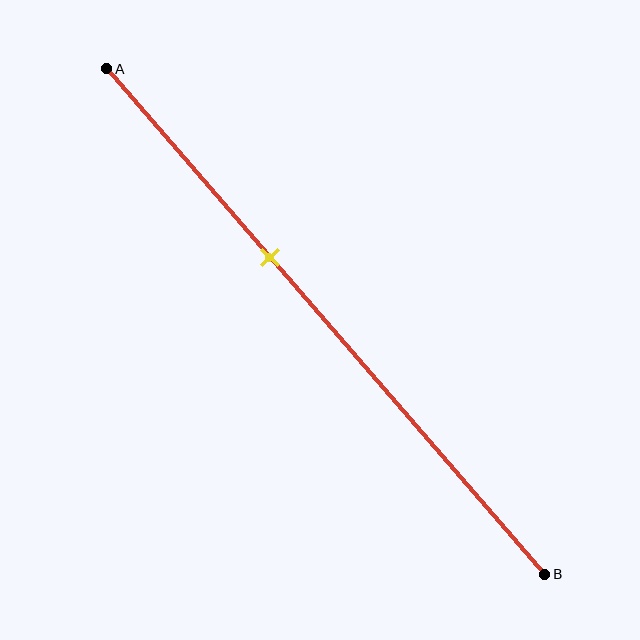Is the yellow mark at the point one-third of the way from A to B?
No, the mark is at about 35% from A, not at the 33% one-third point.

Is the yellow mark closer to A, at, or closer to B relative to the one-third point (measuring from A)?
The yellow mark is closer to point B than the one-third point of segment AB.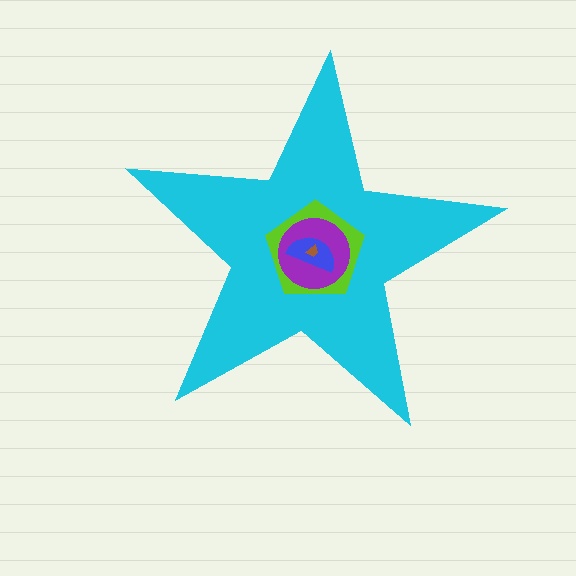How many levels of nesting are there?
5.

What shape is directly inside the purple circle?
The blue semicircle.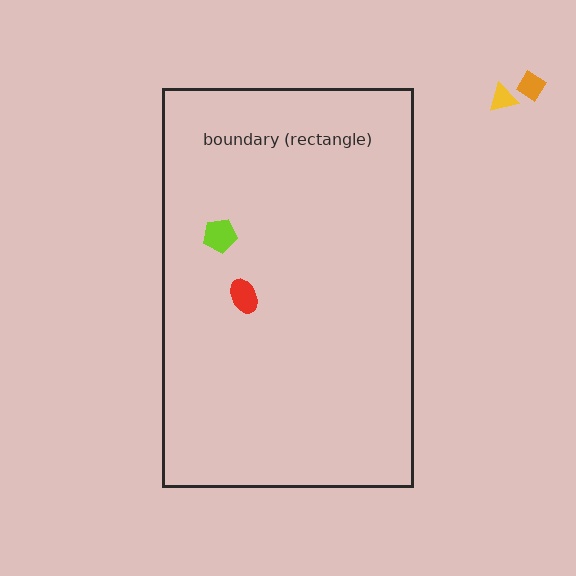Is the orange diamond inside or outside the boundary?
Outside.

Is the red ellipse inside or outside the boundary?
Inside.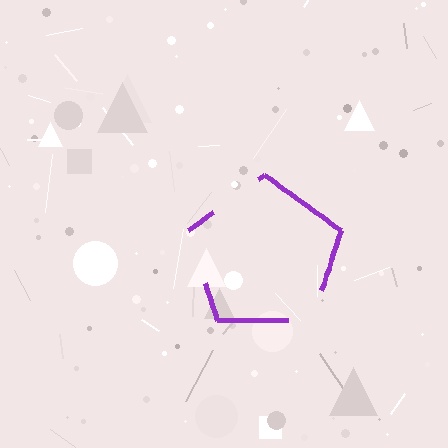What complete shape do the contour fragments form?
The contour fragments form a pentagon.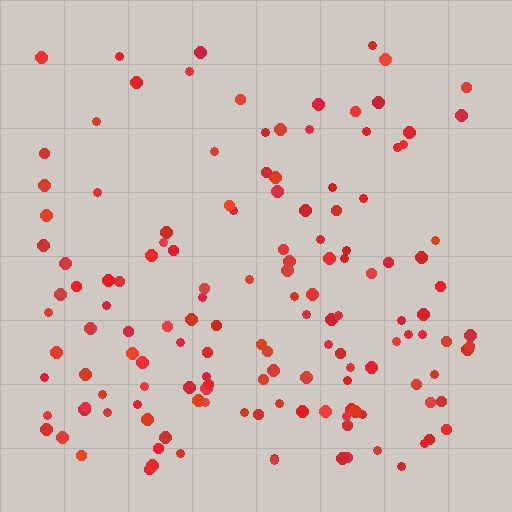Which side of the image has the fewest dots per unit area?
The top.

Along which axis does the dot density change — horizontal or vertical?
Vertical.